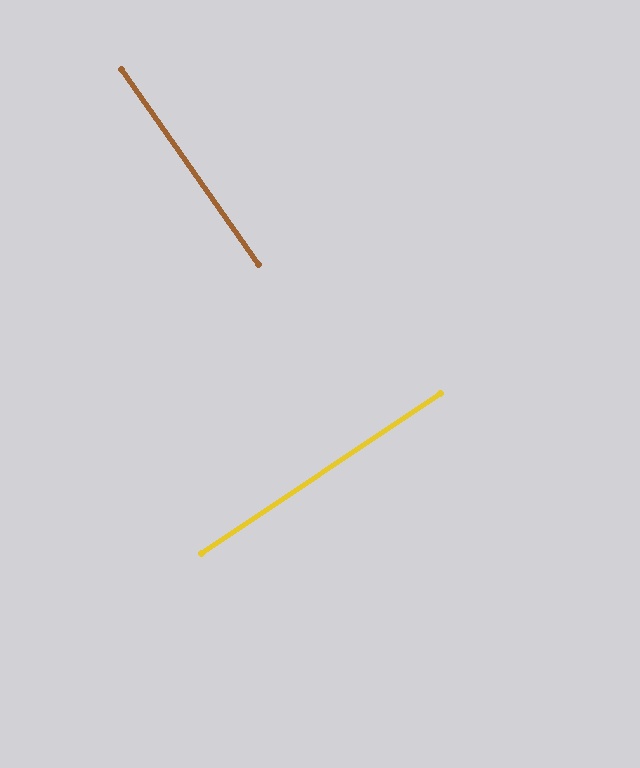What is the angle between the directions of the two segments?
Approximately 89 degrees.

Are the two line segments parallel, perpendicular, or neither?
Perpendicular — they meet at approximately 89°.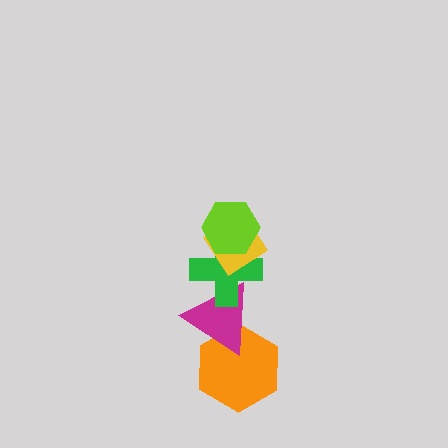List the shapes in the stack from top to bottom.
From top to bottom: the lime hexagon, the yellow diamond, the green cross, the magenta triangle, the orange hexagon.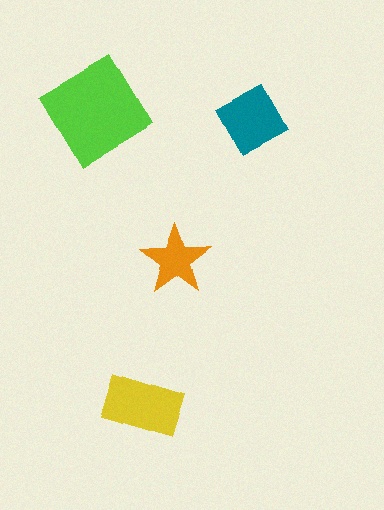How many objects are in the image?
There are 4 objects in the image.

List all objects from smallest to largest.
The orange star, the teal square, the yellow rectangle, the lime diamond.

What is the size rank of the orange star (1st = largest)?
4th.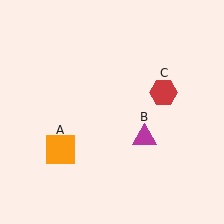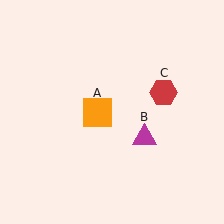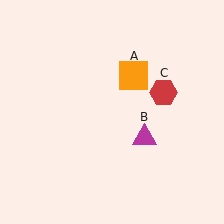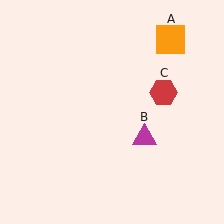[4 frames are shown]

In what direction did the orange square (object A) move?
The orange square (object A) moved up and to the right.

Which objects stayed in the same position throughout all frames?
Magenta triangle (object B) and red hexagon (object C) remained stationary.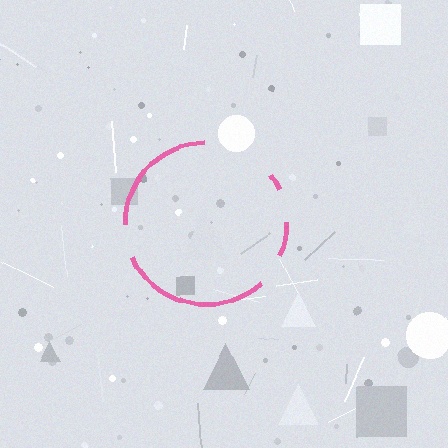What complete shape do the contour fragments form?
The contour fragments form a circle.